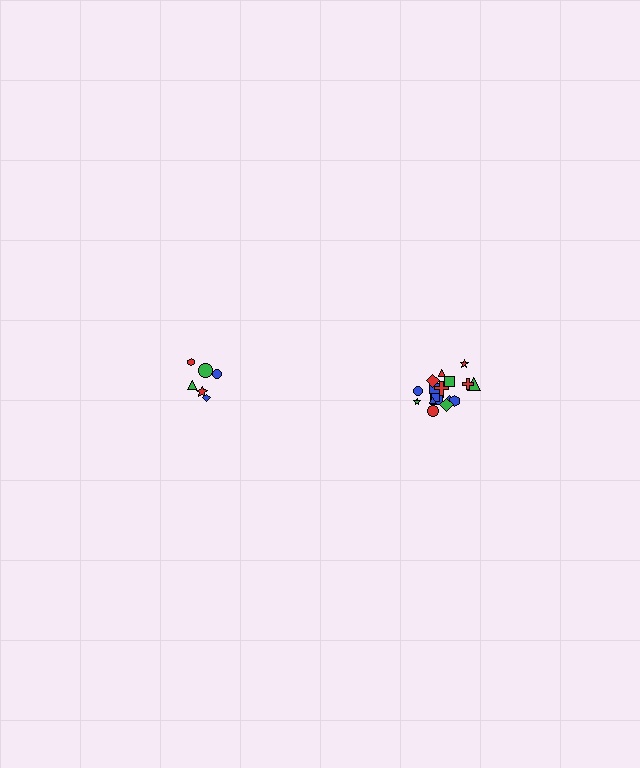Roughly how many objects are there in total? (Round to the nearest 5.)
Roughly 25 objects in total.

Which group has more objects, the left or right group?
The right group.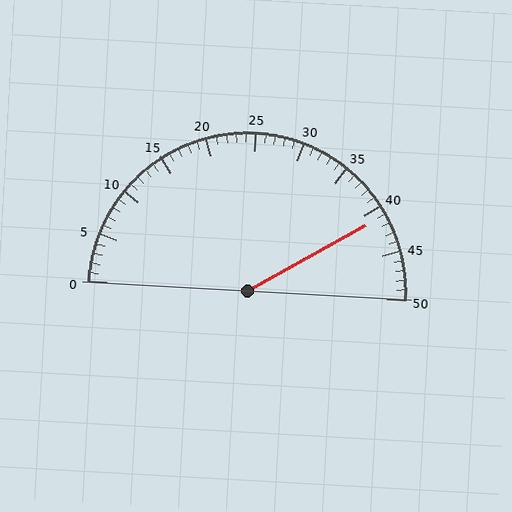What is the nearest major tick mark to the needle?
The nearest major tick mark is 40.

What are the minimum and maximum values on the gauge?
The gauge ranges from 0 to 50.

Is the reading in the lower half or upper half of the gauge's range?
The reading is in the upper half of the range (0 to 50).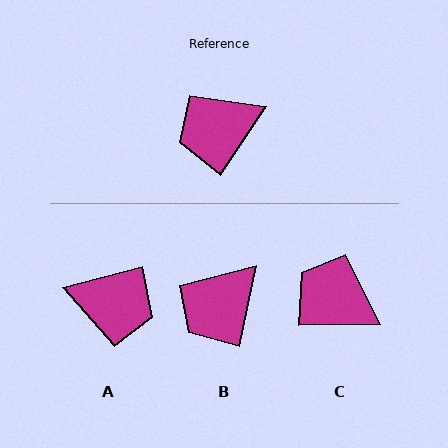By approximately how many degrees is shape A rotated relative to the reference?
Approximately 140 degrees counter-clockwise.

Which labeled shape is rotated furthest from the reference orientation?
A, about 140 degrees away.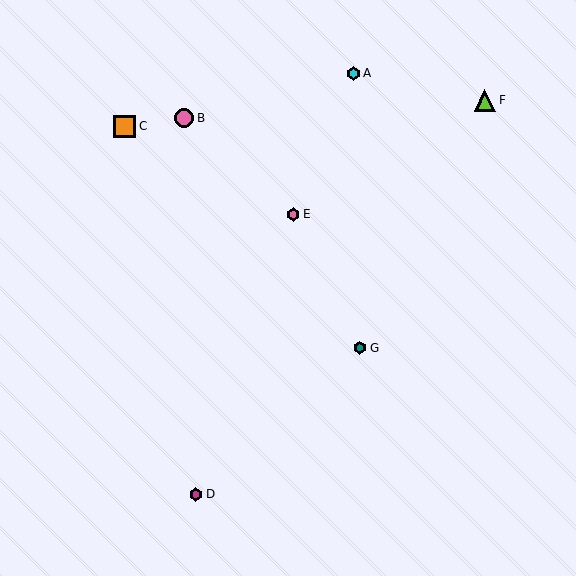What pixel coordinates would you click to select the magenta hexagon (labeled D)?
Click at (196, 494) to select the magenta hexagon D.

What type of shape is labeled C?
Shape C is an orange square.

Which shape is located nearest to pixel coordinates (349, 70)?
The cyan hexagon (labeled A) at (354, 73) is nearest to that location.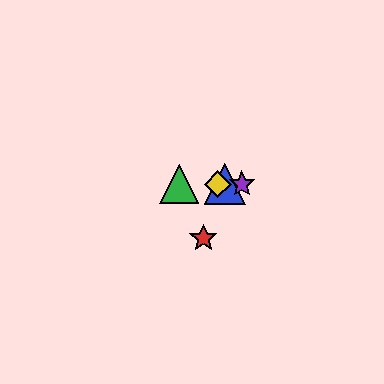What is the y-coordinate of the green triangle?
The green triangle is at y≈184.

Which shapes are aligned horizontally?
The blue triangle, the green triangle, the yellow diamond, the purple star are aligned horizontally.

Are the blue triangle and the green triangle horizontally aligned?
Yes, both are at y≈184.